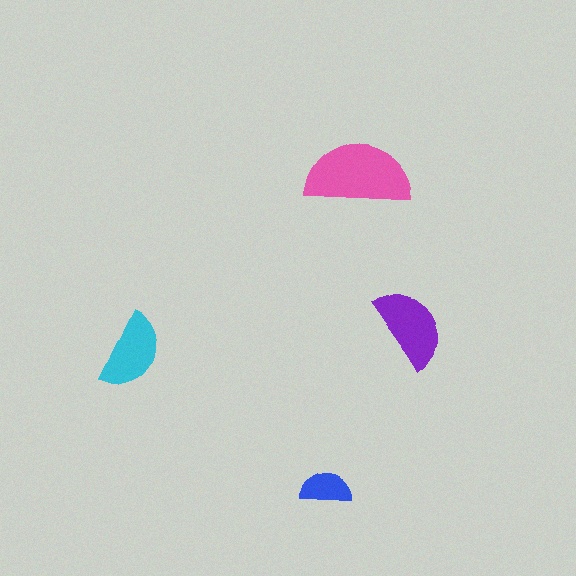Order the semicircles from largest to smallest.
the pink one, the purple one, the cyan one, the blue one.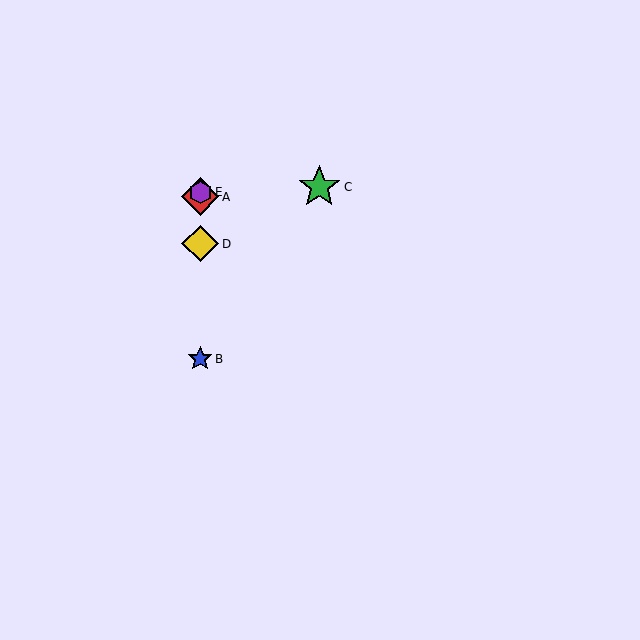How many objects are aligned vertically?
4 objects (A, B, D, E) are aligned vertically.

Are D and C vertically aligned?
No, D is at x≈200 and C is at x≈319.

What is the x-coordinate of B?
Object B is at x≈200.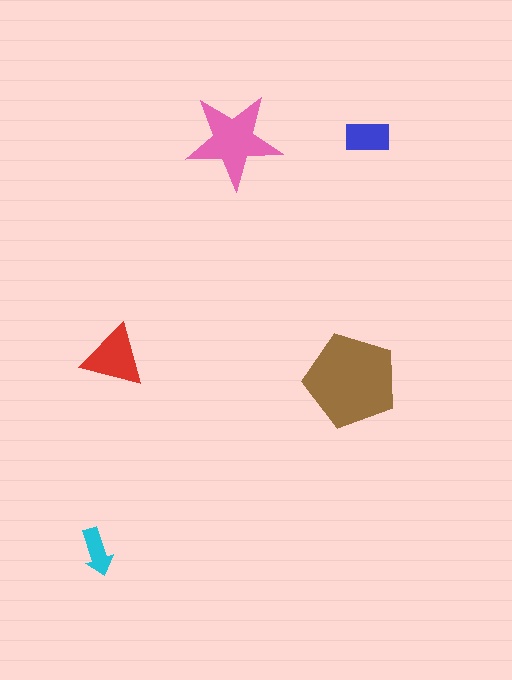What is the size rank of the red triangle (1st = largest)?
3rd.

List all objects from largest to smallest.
The brown pentagon, the pink star, the red triangle, the blue rectangle, the cyan arrow.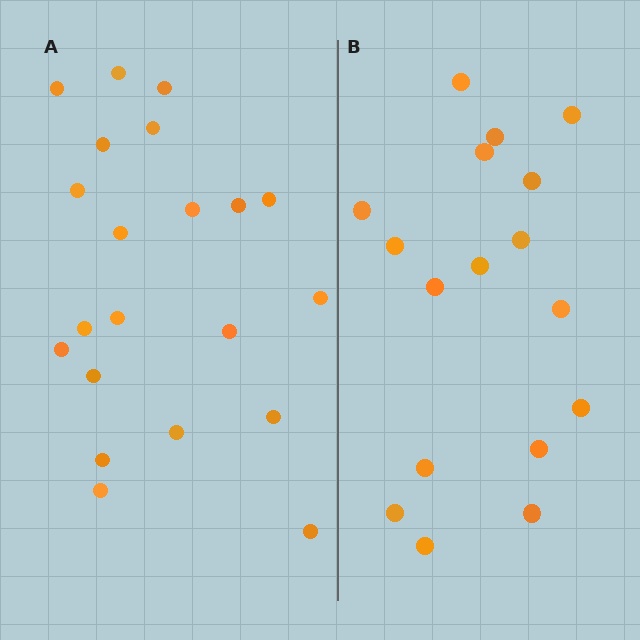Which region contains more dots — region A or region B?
Region A (the left region) has more dots.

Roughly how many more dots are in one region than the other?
Region A has about 4 more dots than region B.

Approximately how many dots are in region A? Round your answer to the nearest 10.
About 20 dots. (The exact count is 21, which rounds to 20.)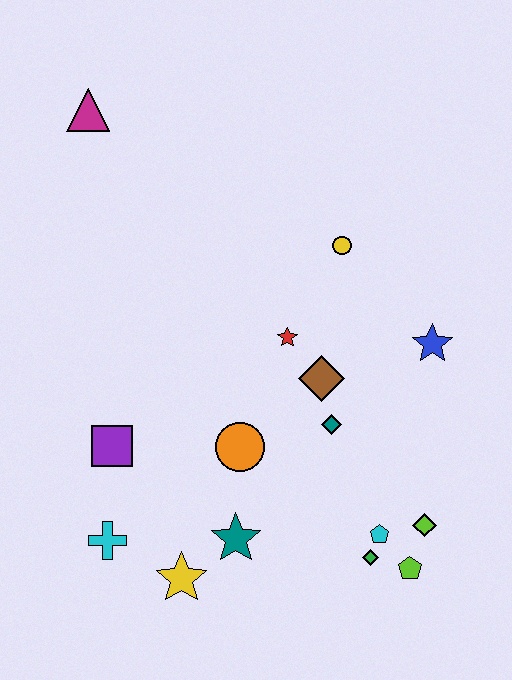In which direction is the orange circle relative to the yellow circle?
The orange circle is below the yellow circle.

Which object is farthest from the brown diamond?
The magenta triangle is farthest from the brown diamond.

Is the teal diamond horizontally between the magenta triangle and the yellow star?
No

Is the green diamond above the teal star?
No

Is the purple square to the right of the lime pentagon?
No